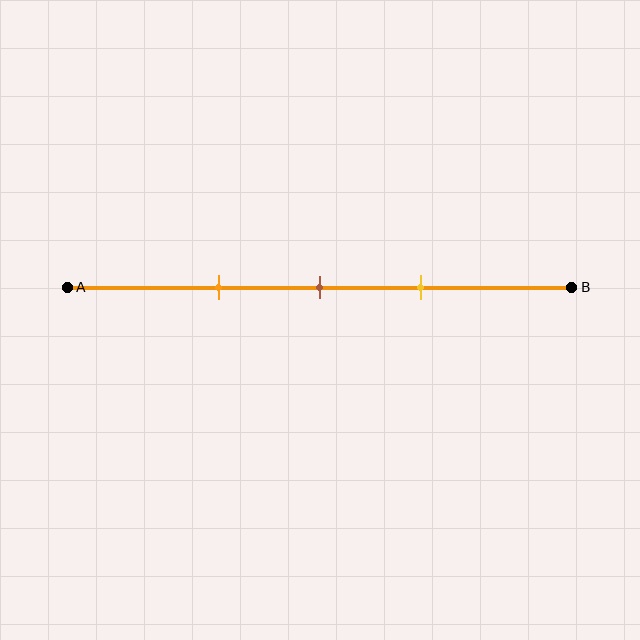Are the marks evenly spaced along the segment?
Yes, the marks are approximately evenly spaced.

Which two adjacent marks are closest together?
The brown and yellow marks are the closest adjacent pair.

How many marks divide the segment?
There are 3 marks dividing the segment.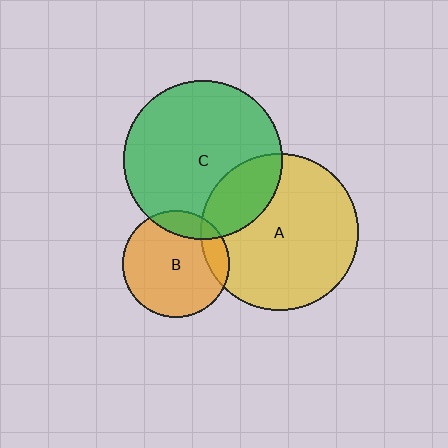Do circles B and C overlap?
Yes.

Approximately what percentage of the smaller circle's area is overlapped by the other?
Approximately 15%.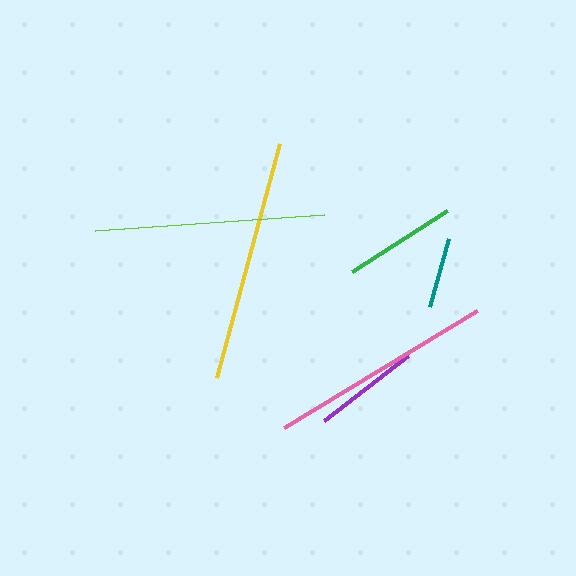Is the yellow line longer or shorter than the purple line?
The yellow line is longer than the purple line.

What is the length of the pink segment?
The pink segment is approximately 225 pixels long.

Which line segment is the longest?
The yellow line is the longest at approximately 242 pixels.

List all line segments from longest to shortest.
From longest to shortest: yellow, lime, pink, green, purple, teal.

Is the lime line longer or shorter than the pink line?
The lime line is longer than the pink line.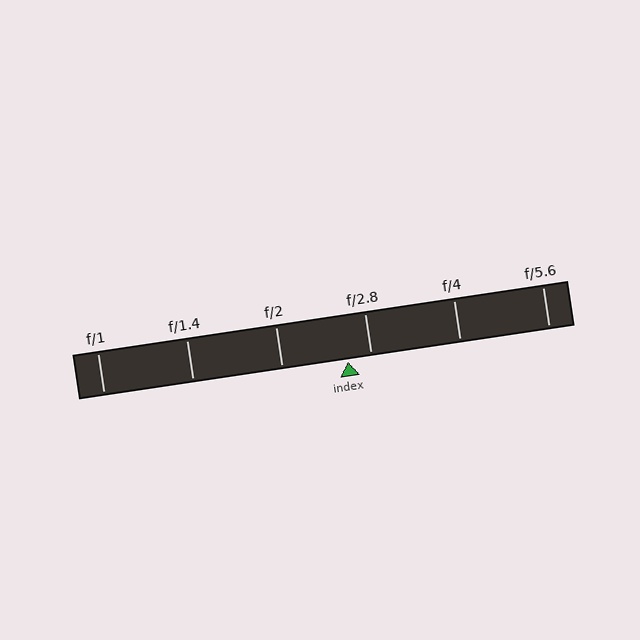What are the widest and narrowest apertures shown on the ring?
The widest aperture shown is f/1 and the narrowest is f/5.6.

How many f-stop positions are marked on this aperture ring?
There are 6 f-stop positions marked.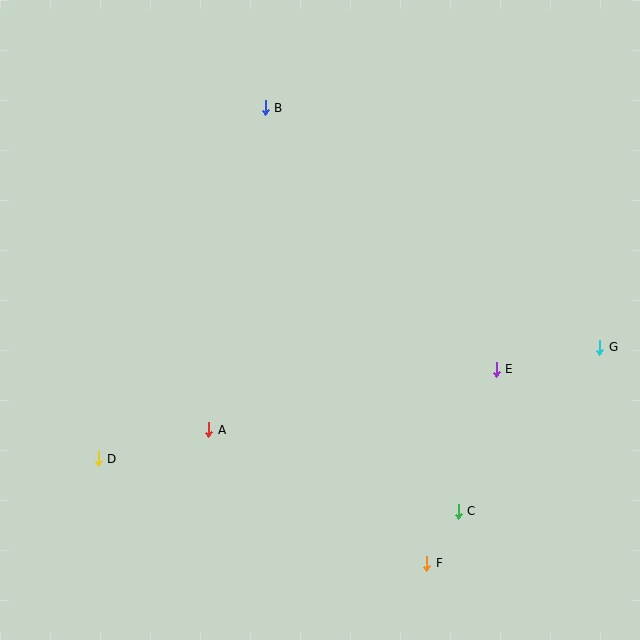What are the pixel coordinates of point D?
Point D is at (98, 459).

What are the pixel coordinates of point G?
Point G is at (600, 347).